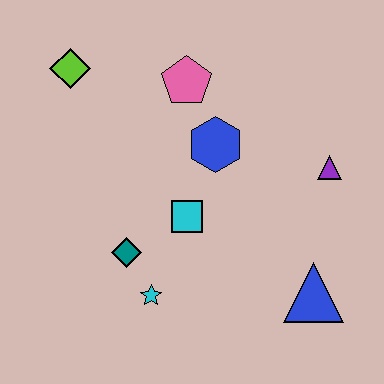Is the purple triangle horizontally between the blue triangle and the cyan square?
No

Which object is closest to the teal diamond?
The cyan star is closest to the teal diamond.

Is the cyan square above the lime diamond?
No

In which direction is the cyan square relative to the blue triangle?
The cyan square is to the left of the blue triangle.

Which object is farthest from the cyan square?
The lime diamond is farthest from the cyan square.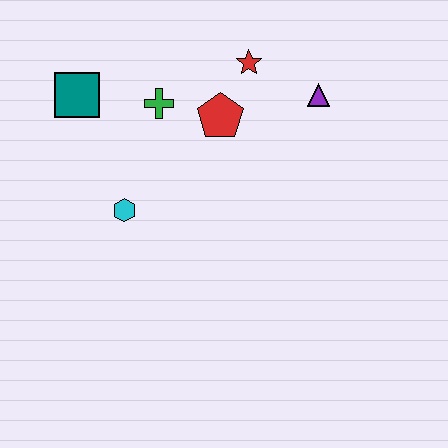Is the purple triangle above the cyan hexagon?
Yes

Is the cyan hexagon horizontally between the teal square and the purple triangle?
Yes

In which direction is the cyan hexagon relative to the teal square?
The cyan hexagon is below the teal square.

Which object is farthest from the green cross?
The purple triangle is farthest from the green cross.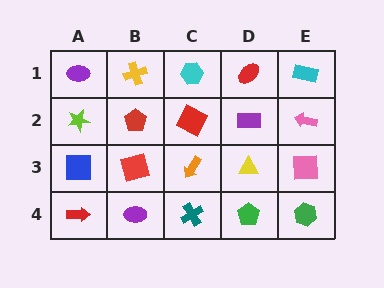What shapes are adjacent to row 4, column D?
A yellow triangle (row 3, column D), a teal cross (row 4, column C), a green hexagon (row 4, column E).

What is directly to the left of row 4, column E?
A green pentagon.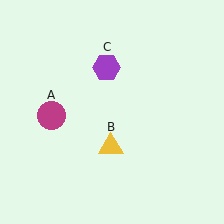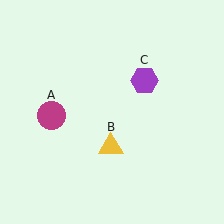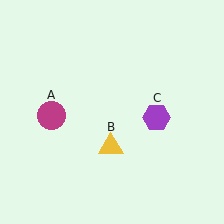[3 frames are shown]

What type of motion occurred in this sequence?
The purple hexagon (object C) rotated clockwise around the center of the scene.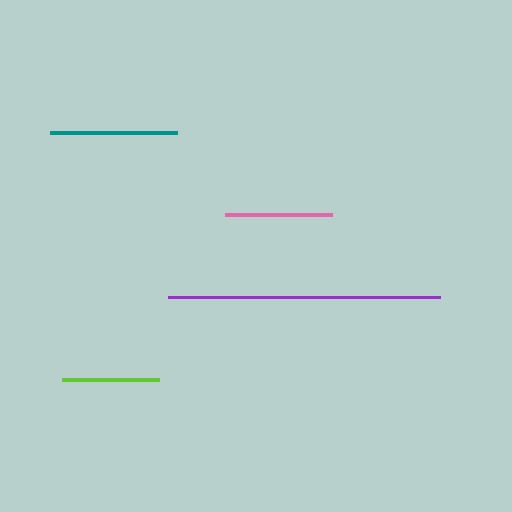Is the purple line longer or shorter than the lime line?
The purple line is longer than the lime line.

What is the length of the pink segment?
The pink segment is approximately 107 pixels long.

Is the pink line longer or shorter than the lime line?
The pink line is longer than the lime line.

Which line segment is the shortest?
The lime line is the shortest at approximately 97 pixels.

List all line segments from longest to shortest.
From longest to shortest: purple, teal, pink, lime.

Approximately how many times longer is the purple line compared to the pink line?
The purple line is approximately 2.5 times the length of the pink line.